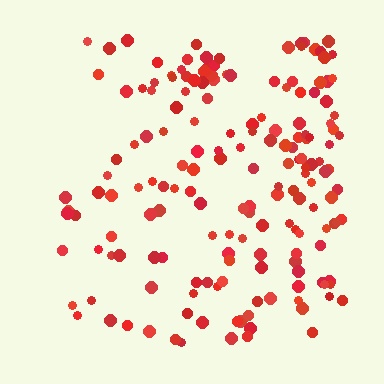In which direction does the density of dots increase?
From left to right, with the right side densest.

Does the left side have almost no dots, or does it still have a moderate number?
Still a moderate number, just noticeably fewer than the right.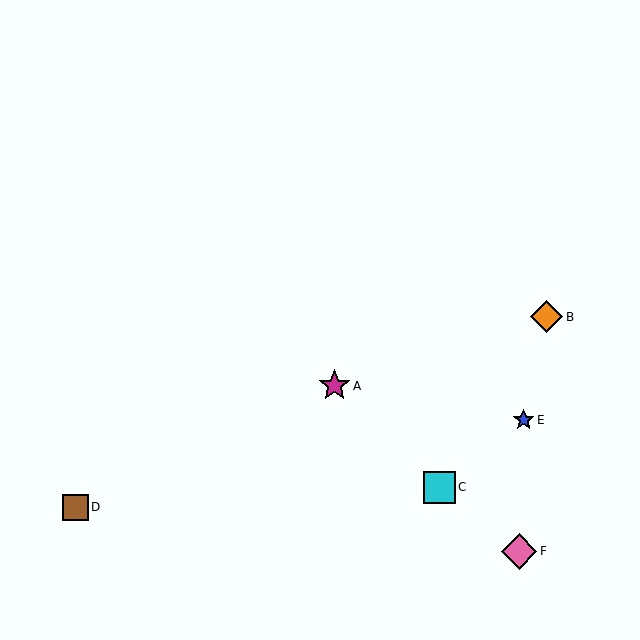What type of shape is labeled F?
Shape F is a pink diamond.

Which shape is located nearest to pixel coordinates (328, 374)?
The magenta star (labeled A) at (335, 386) is nearest to that location.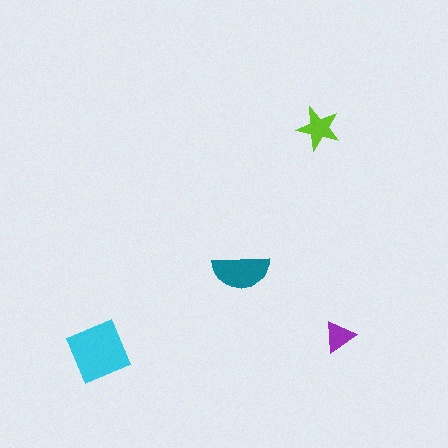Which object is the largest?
The cyan square.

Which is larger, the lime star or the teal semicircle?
The teal semicircle.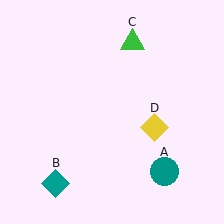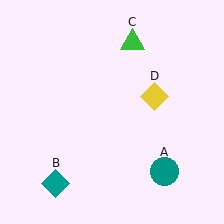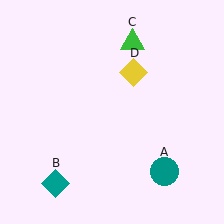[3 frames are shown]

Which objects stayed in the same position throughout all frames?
Teal circle (object A) and teal diamond (object B) and green triangle (object C) remained stationary.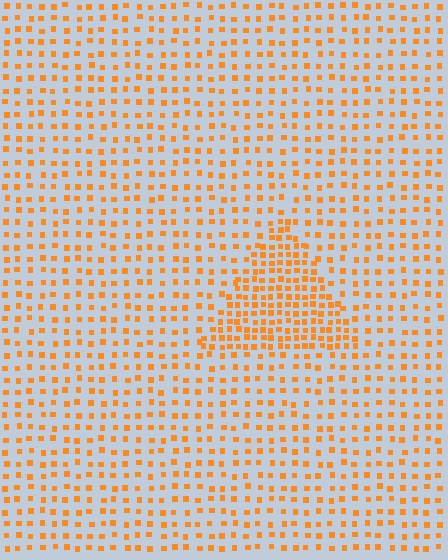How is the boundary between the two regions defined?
The boundary is defined by a change in element density (approximately 2.1x ratio). All elements are the same color, size, and shape.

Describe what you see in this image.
The image contains small orange elements arranged at two different densities. A triangle-shaped region is visible where the elements are more densely packed than the surrounding area.